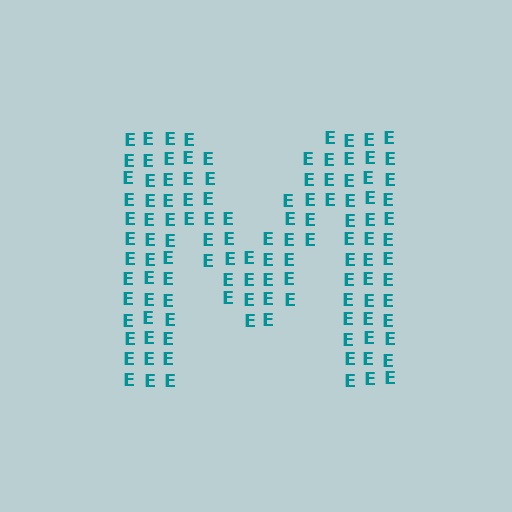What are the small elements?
The small elements are letter E's.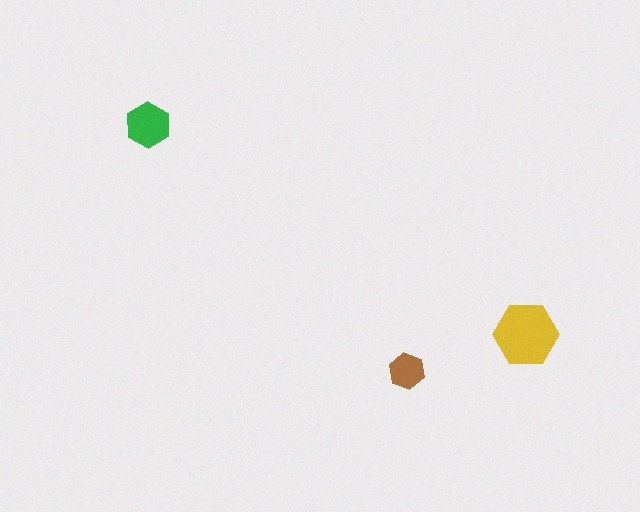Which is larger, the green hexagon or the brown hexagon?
The green one.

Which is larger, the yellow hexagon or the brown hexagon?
The yellow one.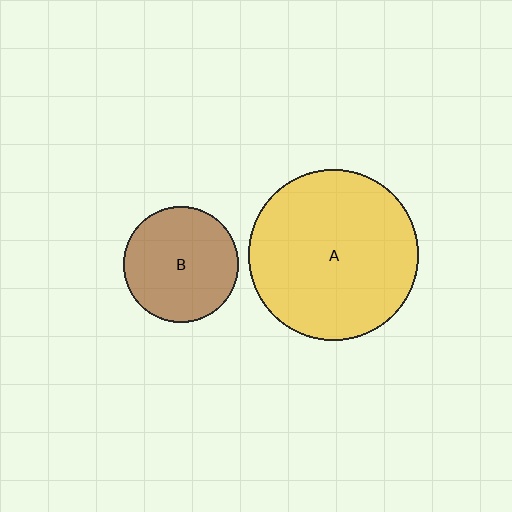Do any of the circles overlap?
No, none of the circles overlap.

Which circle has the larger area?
Circle A (yellow).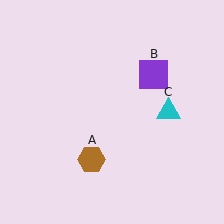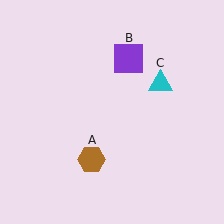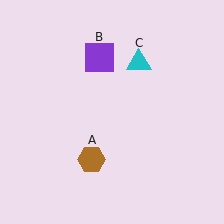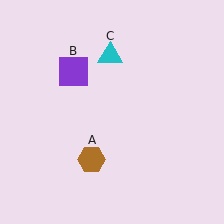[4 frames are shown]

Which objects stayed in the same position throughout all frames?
Brown hexagon (object A) remained stationary.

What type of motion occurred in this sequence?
The purple square (object B), cyan triangle (object C) rotated counterclockwise around the center of the scene.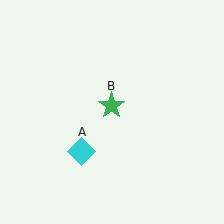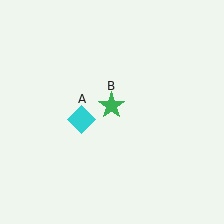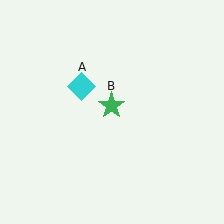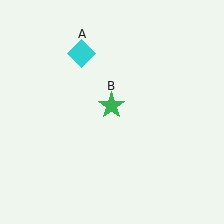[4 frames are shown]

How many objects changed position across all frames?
1 object changed position: cyan diamond (object A).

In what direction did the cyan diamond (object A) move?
The cyan diamond (object A) moved up.